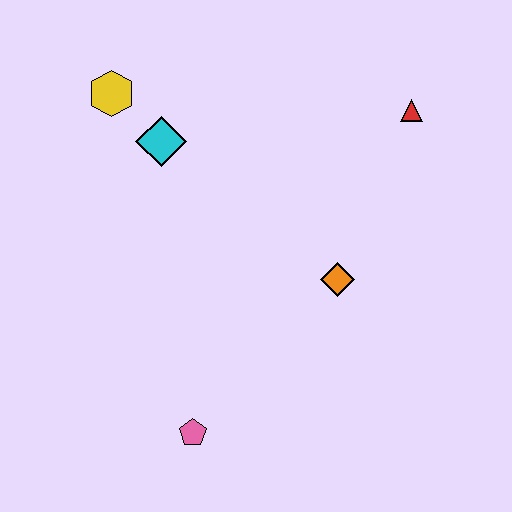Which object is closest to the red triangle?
The orange diamond is closest to the red triangle.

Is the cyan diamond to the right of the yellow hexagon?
Yes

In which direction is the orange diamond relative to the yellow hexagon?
The orange diamond is to the right of the yellow hexagon.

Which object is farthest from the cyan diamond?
The pink pentagon is farthest from the cyan diamond.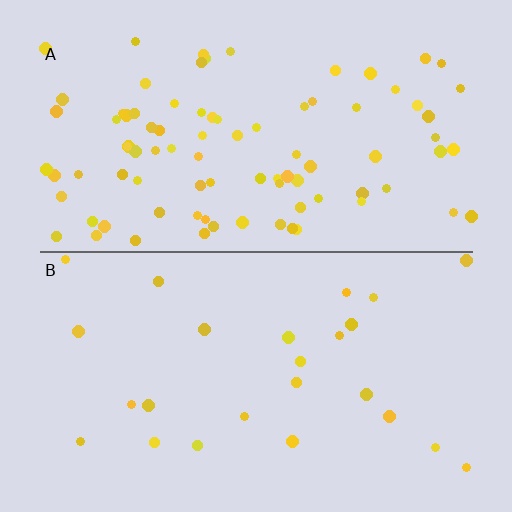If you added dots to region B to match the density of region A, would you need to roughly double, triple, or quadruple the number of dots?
Approximately quadruple.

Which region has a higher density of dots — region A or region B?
A (the top).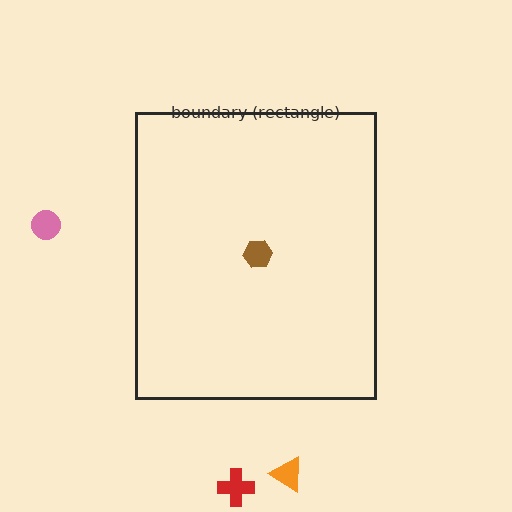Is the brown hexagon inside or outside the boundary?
Inside.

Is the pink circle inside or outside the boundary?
Outside.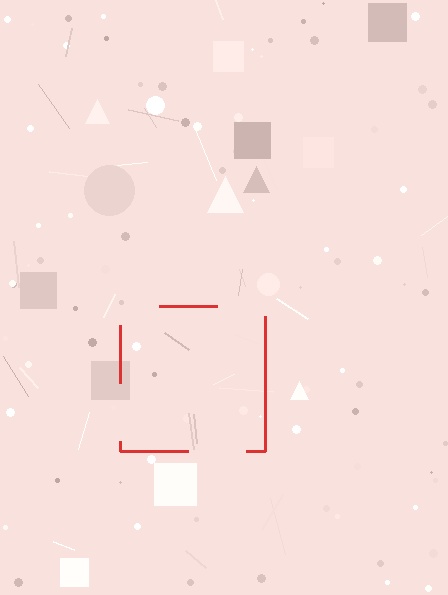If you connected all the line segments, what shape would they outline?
They would outline a square.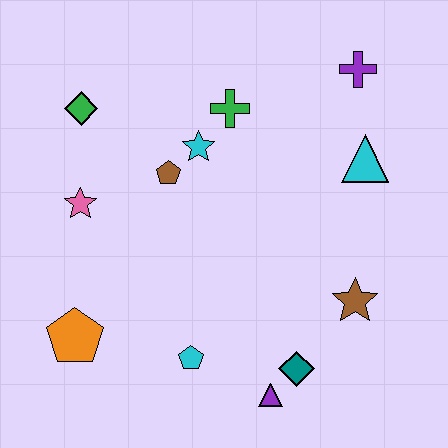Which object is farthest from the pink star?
The purple cross is farthest from the pink star.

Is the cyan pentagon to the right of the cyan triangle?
No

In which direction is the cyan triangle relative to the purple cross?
The cyan triangle is below the purple cross.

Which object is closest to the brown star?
The teal diamond is closest to the brown star.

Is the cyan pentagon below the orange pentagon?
Yes